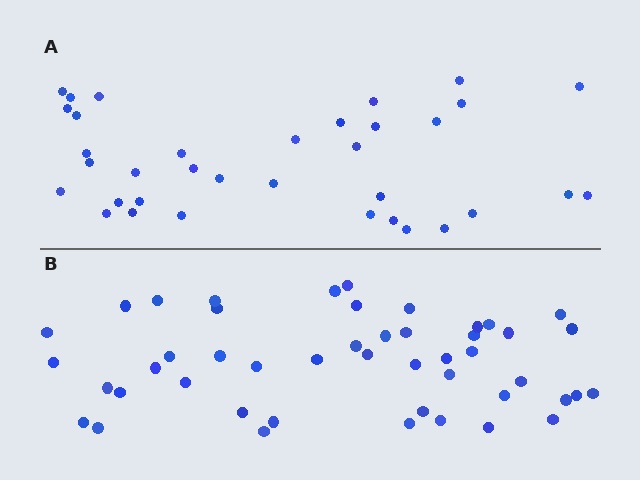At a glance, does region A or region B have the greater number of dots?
Region B (the bottom region) has more dots.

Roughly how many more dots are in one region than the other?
Region B has roughly 12 or so more dots than region A.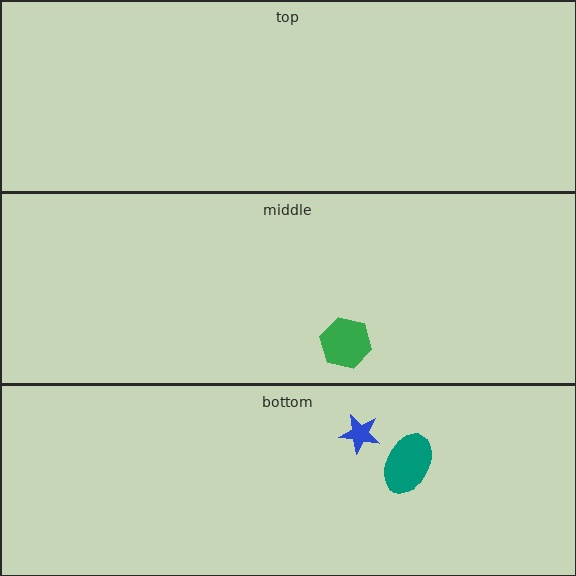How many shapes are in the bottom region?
2.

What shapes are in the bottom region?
The blue star, the teal ellipse.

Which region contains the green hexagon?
The middle region.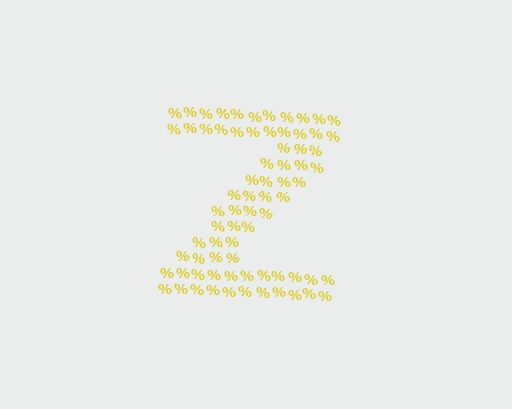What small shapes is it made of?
It is made of small percent signs.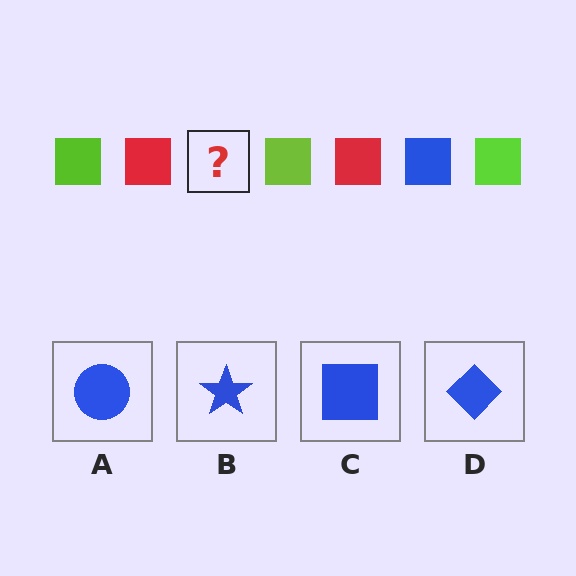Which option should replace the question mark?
Option C.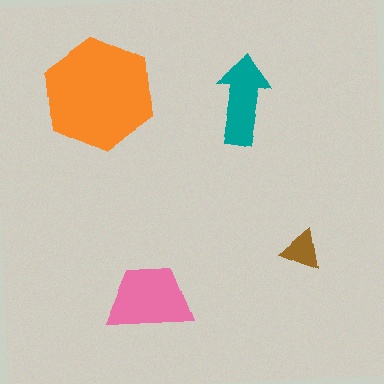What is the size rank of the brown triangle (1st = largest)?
4th.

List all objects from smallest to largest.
The brown triangle, the teal arrow, the pink trapezoid, the orange hexagon.